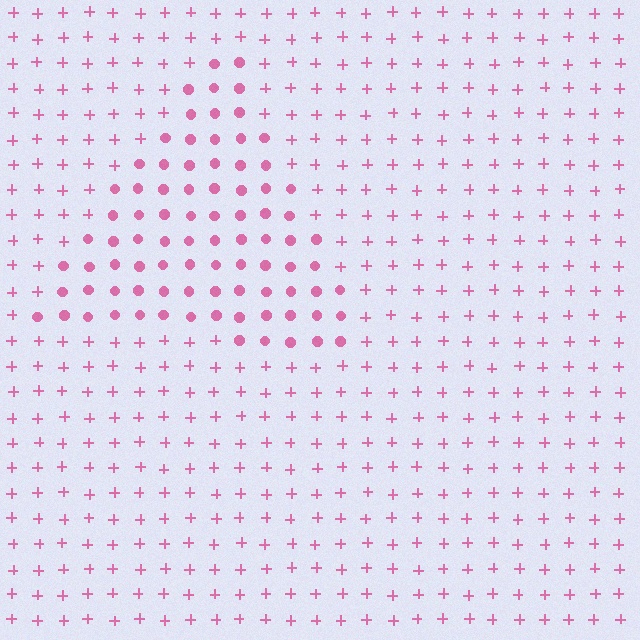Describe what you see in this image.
The image is filled with small pink elements arranged in a uniform grid. A triangle-shaped region contains circles, while the surrounding area contains plus signs. The boundary is defined purely by the change in element shape.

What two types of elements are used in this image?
The image uses circles inside the triangle region and plus signs outside it.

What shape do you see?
I see a triangle.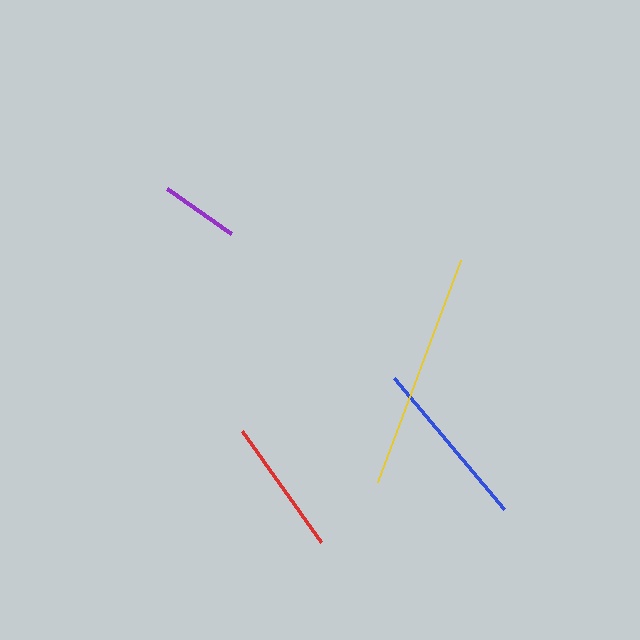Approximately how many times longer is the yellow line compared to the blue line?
The yellow line is approximately 1.4 times the length of the blue line.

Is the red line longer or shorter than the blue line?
The blue line is longer than the red line.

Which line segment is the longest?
The yellow line is the longest at approximately 237 pixels.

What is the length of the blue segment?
The blue segment is approximately 172 pixels long.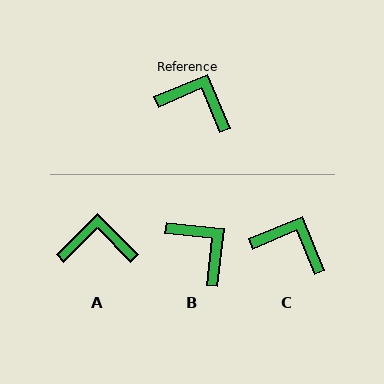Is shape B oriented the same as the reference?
No, it is off by about 29 degrees.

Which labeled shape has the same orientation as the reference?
C.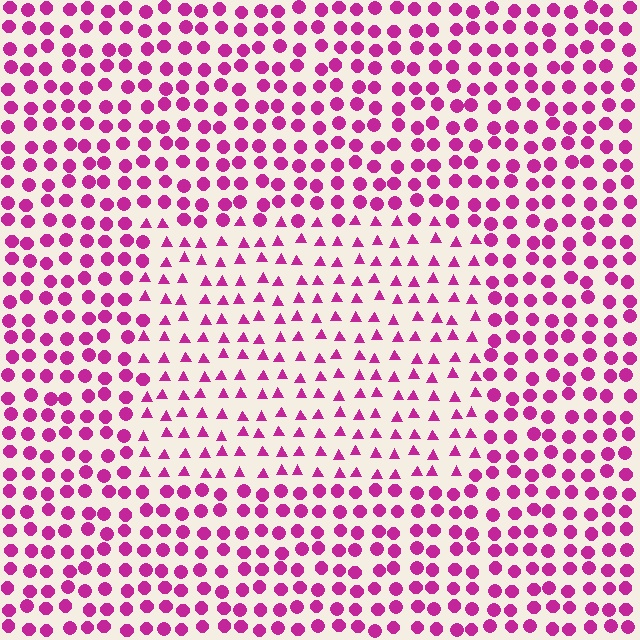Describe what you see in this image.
The image is filled with small magenta elements arranged in a uniform grid. A rectangle-shaped region contains triangles, while the surrounding area contains circles. The boundary is defined purely by the change in element shape.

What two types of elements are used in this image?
The image uses triangles inside the rectangle region and circles outside it.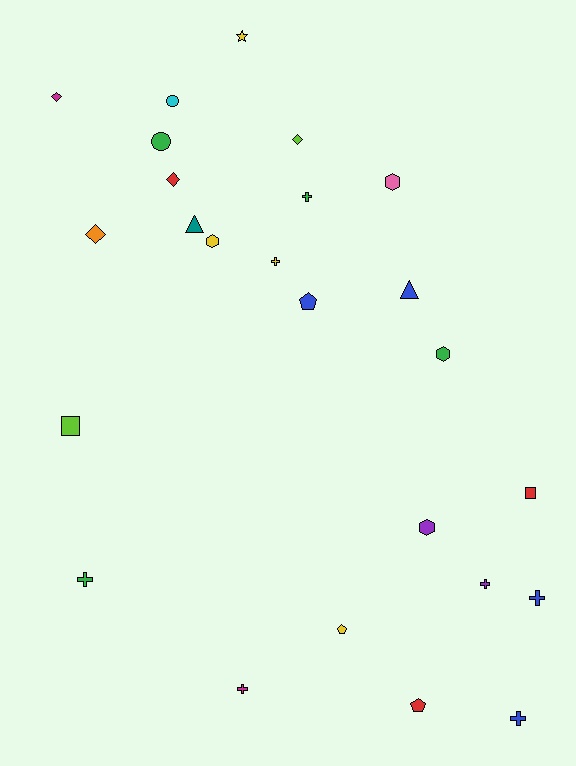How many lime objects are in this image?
There are 2 lime objects.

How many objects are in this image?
There are 25 objects.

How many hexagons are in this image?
There are 4 hexagons.